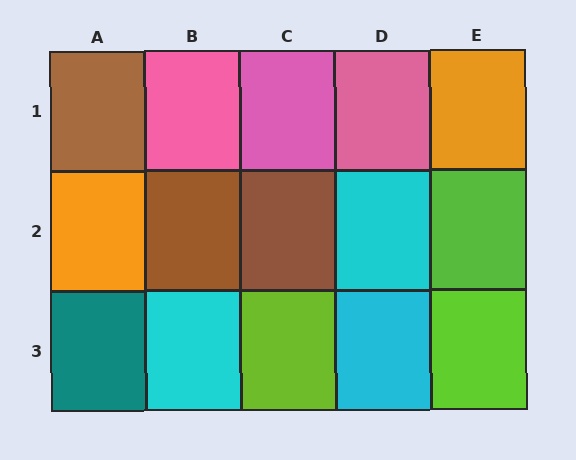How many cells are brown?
3 cells are brown.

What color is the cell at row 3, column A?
Teal.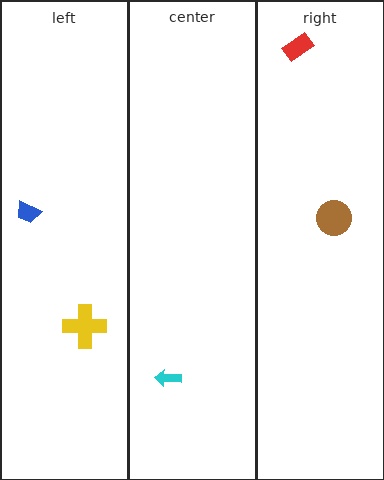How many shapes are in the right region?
2.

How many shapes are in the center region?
1.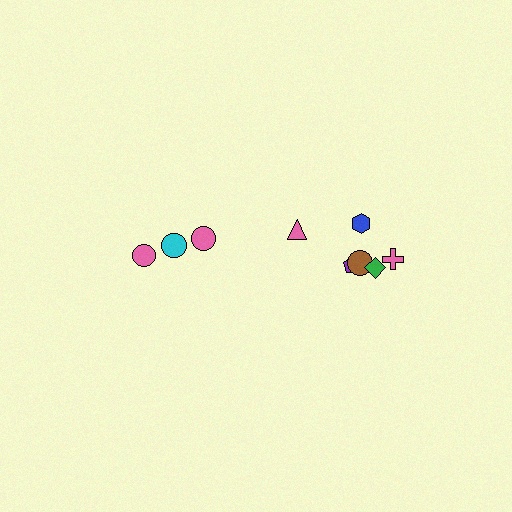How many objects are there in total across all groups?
There are 9 objects.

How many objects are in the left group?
There are 3 objects.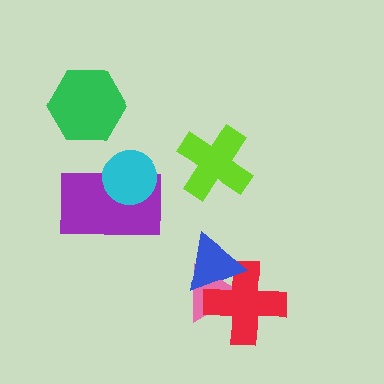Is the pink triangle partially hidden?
Yes, it is partially covered by another shape.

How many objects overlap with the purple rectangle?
1 object overlaps with the purple rectangle.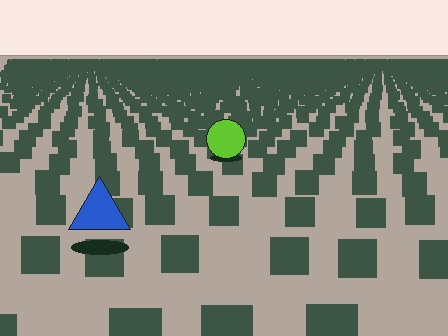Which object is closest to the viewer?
The blue triangle is closest. The texture marks near it are larger and more spread out.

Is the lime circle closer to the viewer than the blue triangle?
No. The blue triangle is closer — you can tell from the texture gradient: the ground texture is coarser near it.